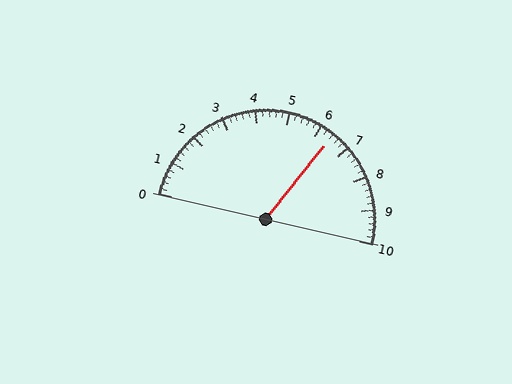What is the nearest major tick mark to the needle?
The nearest major tick mark is 6.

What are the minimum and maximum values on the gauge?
The gauge ranges from 0 to 10.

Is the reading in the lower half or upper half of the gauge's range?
The reading is in the upper half of the range (0 to 10).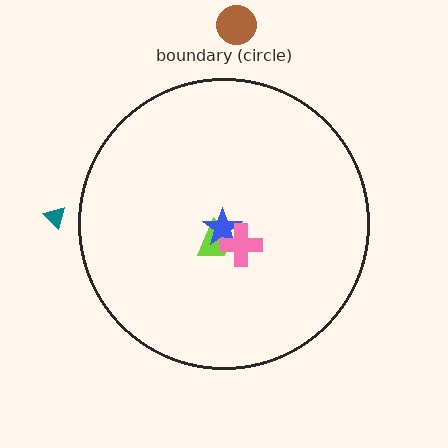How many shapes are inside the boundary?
3 inside, 2 outside.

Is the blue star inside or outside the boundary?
Inside.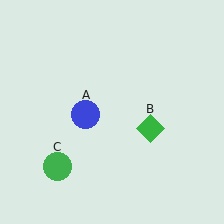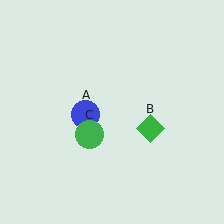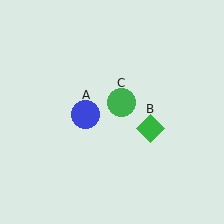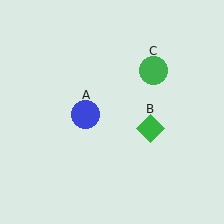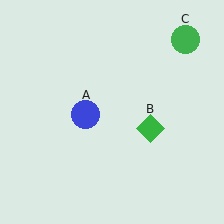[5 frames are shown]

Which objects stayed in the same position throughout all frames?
Blue circle (object A) and green diamond (object B) remained stationary.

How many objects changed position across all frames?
1 object changed position: green circle (object C).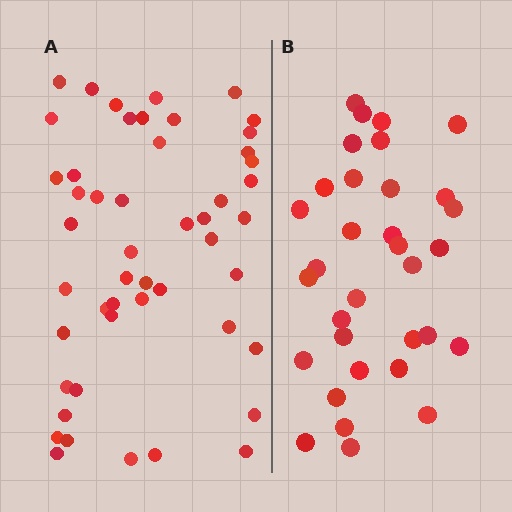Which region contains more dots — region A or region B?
Region A (the left region) has more dots.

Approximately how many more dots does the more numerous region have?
Region A has approximately 15 more dots than region B.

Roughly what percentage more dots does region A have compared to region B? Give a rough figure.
About 50% more.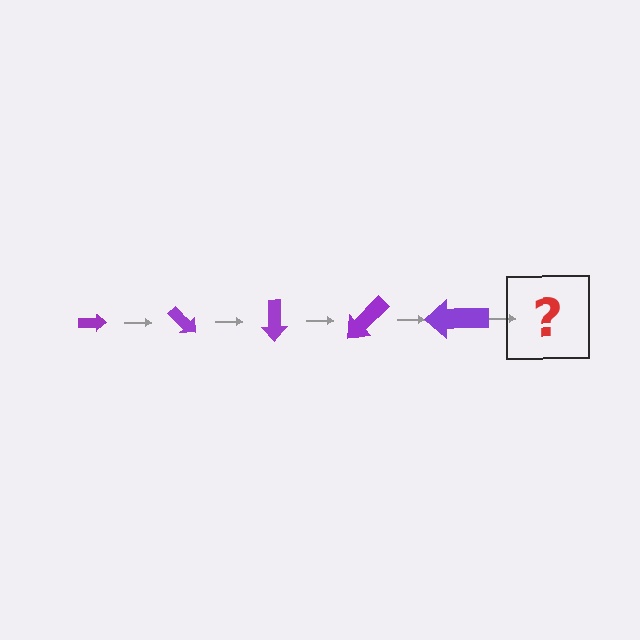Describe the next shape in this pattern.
It should be an arrow, larger than the previous one and rotated 225 degrees from the start.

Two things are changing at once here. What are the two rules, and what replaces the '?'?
The two rules are that the arrow grows larger each step and it rotates 45 degrees each step. The '?' should be an arrow, larger than the previous one and rotated 225 degrees from the start.